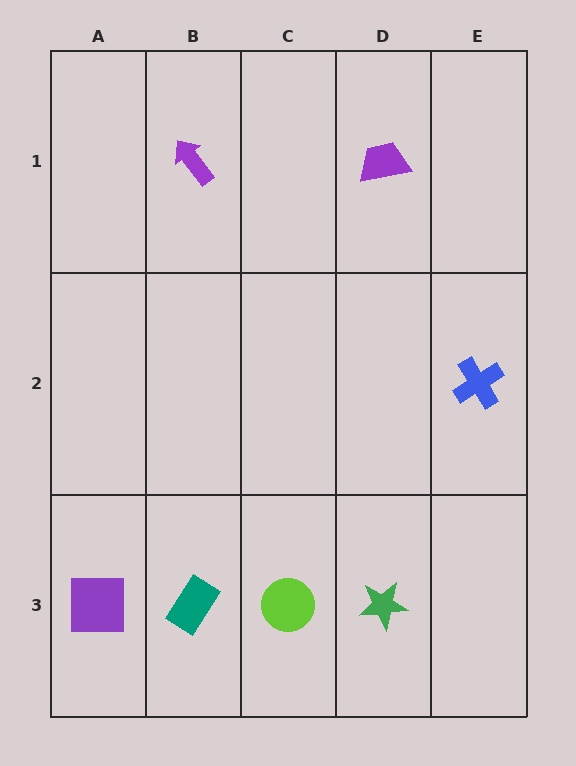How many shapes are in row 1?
2 shapes.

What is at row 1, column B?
A purple arrow.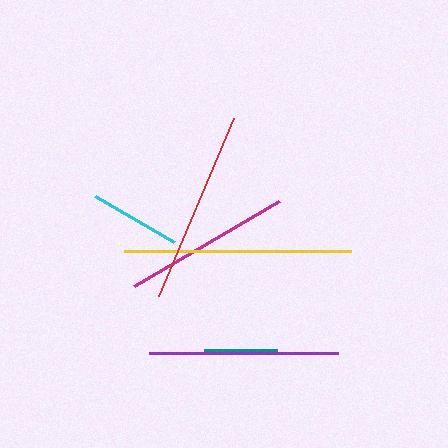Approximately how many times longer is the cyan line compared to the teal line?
The cyan line is approximately 1.3 times the length of the teal line.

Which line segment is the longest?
The yellow line is the longest at approximately 227 pixels.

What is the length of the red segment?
The red segment is approximately 193 pixels long.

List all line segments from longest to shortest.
From longest to shortest: yellow, red, purple, magenta, cyan, teal.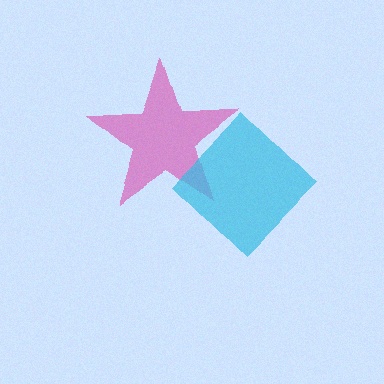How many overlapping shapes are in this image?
There are 2 overlapping shapes in the image.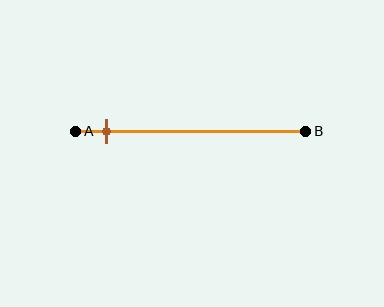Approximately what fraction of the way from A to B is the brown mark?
The brown mark is approximately 15% of the way from A to B.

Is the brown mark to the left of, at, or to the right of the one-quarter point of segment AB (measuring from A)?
The brown mark is to the left of the one-quarter point of segment AB.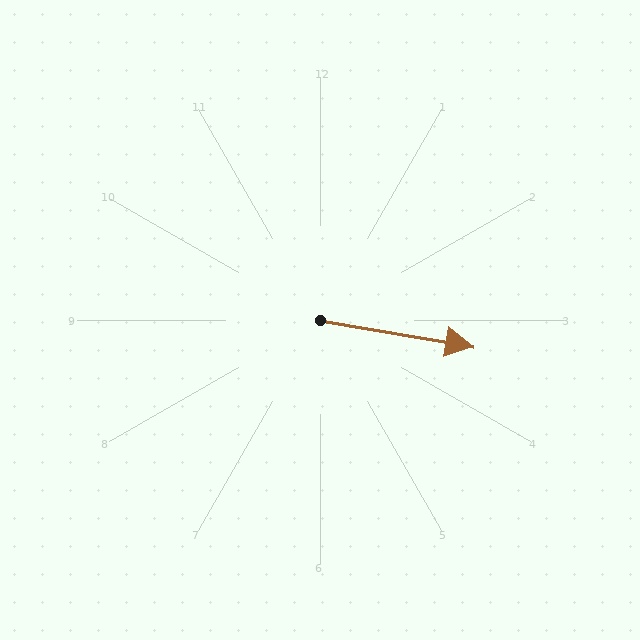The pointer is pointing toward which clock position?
Roughly 3 o'clock.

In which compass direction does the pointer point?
East.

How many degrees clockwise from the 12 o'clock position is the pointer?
Approximately 100 degrees.